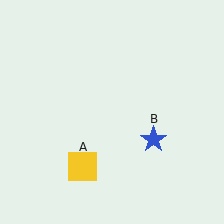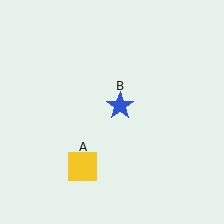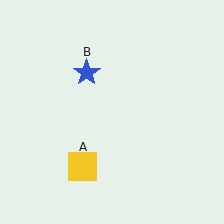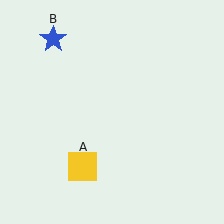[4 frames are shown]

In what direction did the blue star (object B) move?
The blue star (object B) moved up and to the left.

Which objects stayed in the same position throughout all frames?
Yellow square (object A) remained stationary.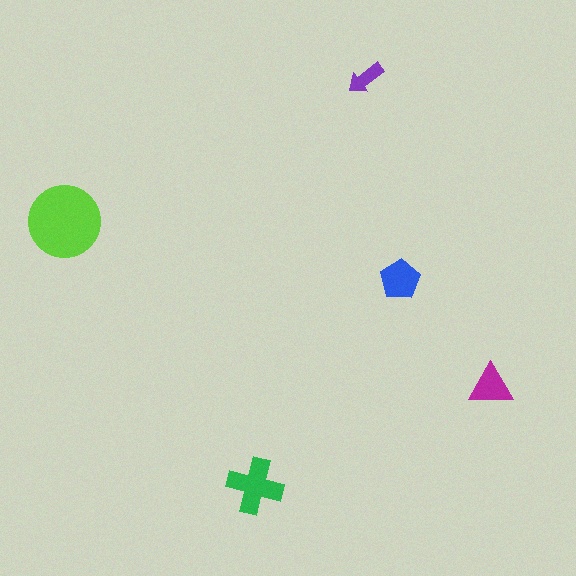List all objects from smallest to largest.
The purple arrow, the magenta triangle, the blue pentagon, the green cross, the lime circle.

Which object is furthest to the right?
The magenta triangle is rightmost.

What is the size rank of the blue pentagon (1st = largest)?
3rd.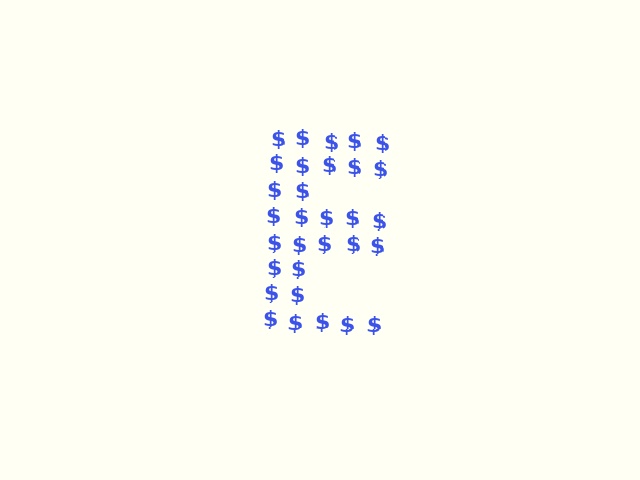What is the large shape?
The large shape is the letter E.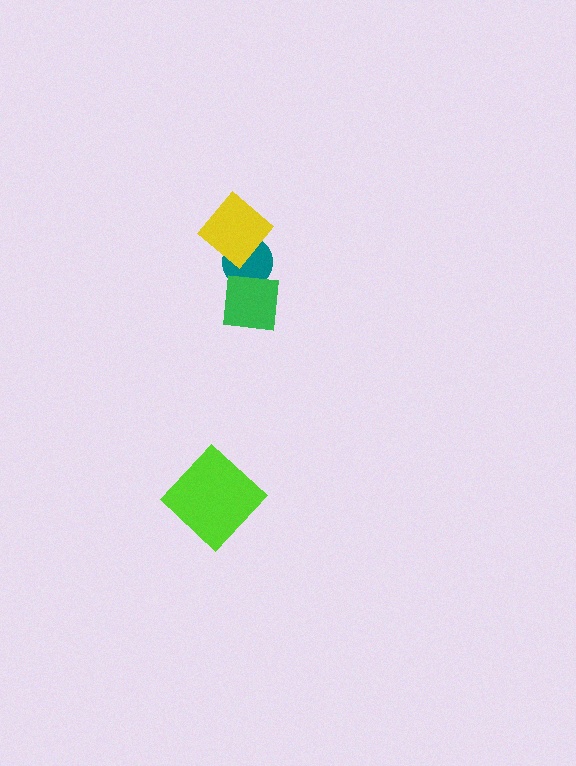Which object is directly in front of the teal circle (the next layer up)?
The green square is directly in front of the teal circle.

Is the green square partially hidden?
No, no other shape covers it.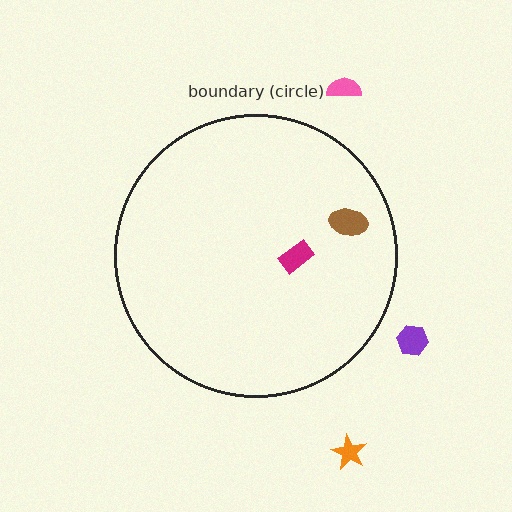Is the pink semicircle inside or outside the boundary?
Outside.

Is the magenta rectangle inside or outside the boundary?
Inside.